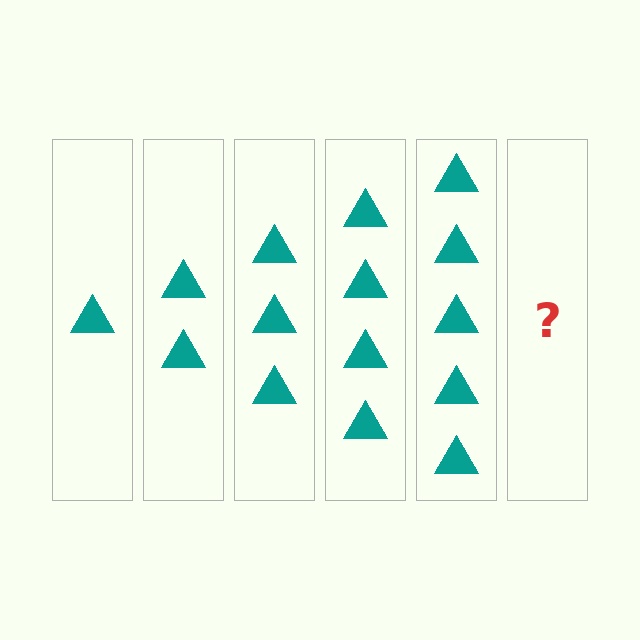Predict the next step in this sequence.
The next step is 6 triangles.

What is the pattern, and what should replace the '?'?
The pattern is that each step adds one more triangle. The '?' should be 6 triangles.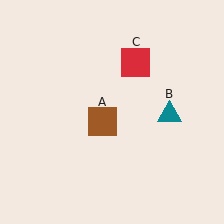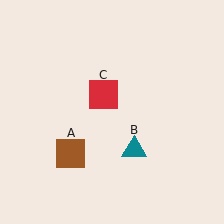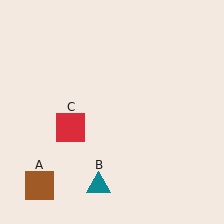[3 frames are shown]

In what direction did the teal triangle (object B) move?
The teal triangle (object B) moved down and to the left.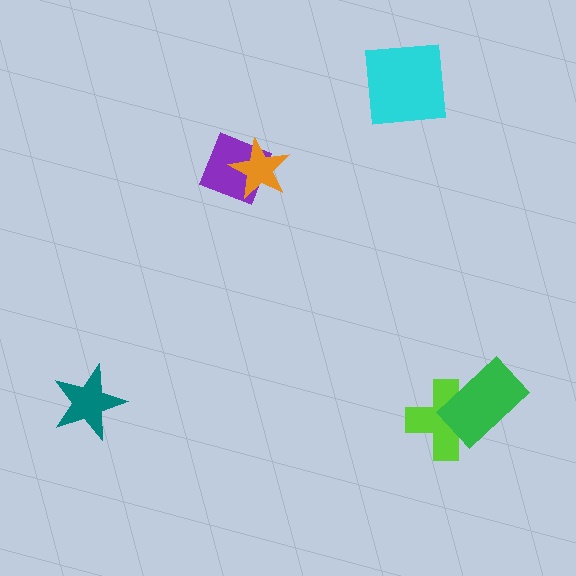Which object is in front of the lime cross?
The green rectangle is in front of the lime cross.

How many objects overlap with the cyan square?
0 objects overlap with the cyan square.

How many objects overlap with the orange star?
1 object overlaps with the orange star.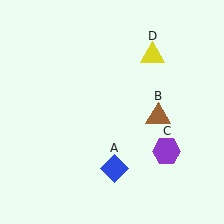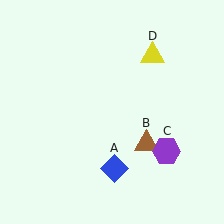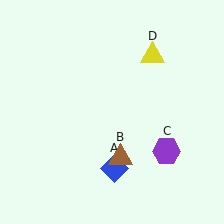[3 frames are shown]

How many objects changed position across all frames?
1 object changed position: brown triangle (object B).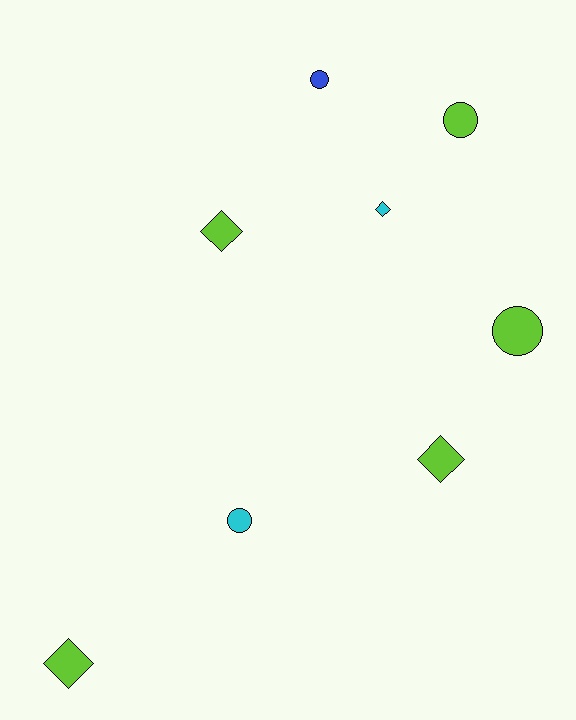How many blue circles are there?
There is 1 blue circle.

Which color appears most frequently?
Lime, with 5 objects.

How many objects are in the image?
There are 8 objects.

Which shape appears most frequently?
Diamond, with 4 objects.